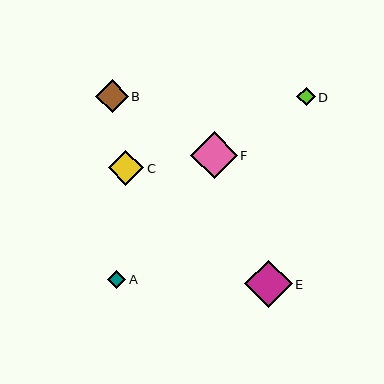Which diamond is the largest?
Diamond E is the largest with a size of approximately 47 pixels.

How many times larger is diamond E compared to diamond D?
Diamond E is approximately 2.6 times the size of diamond D.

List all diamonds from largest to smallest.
From largest to smallest: E, F, C, B, D, A.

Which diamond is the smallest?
Diamond A is the smallest with a size of approximately 18 pixels.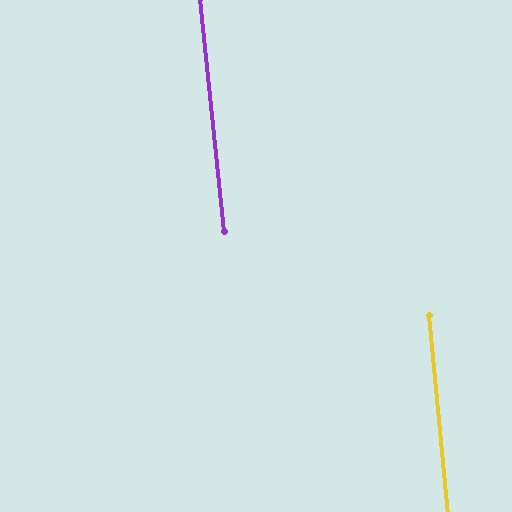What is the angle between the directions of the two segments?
Approximately 0 degrees.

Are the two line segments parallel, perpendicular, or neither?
Parallel — their directions differ by only 0.4°.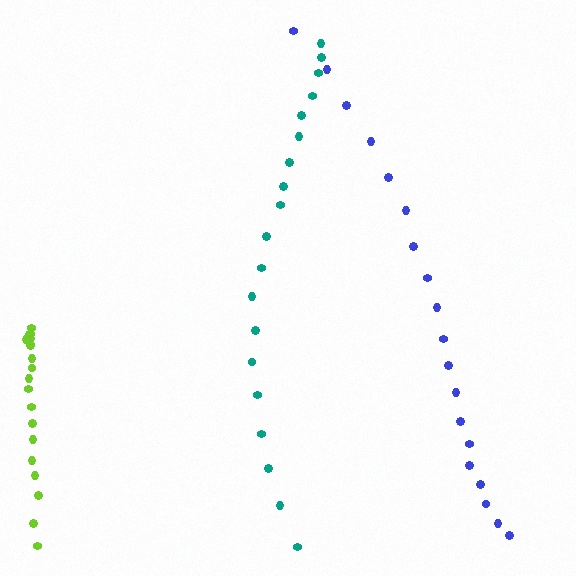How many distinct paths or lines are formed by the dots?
There are 3 distinct paths.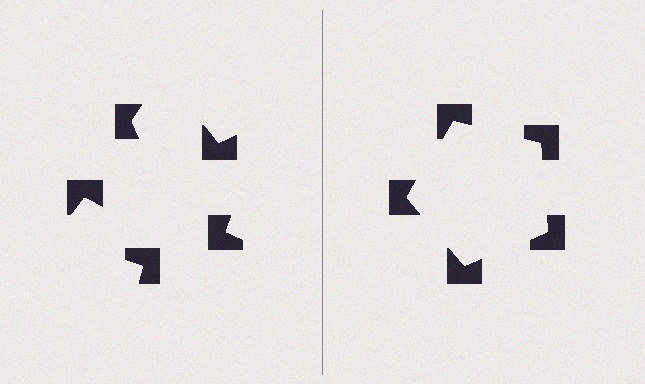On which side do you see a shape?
An illusory pentagon appears on the right side. On the left side the wedge cuts are rotated, so no coherent shape forms.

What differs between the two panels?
The notched squares are positioned identically on both sides; only the wedge orientations differ. On the right they align to a pentagon; on the left they are misaligned.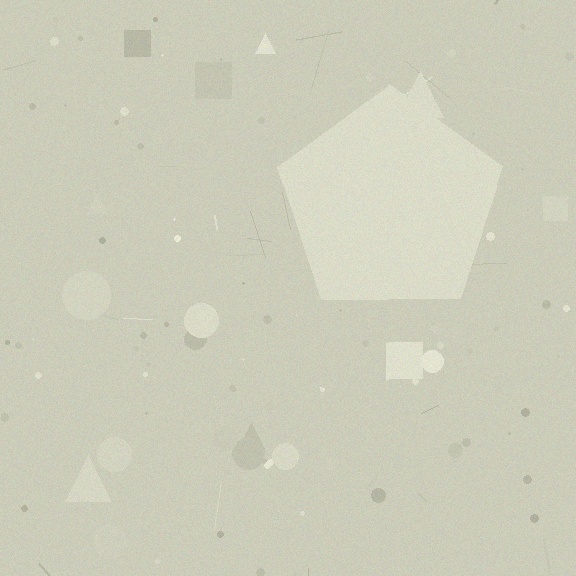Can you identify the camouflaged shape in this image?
The camouflaged shape is a pentagon.